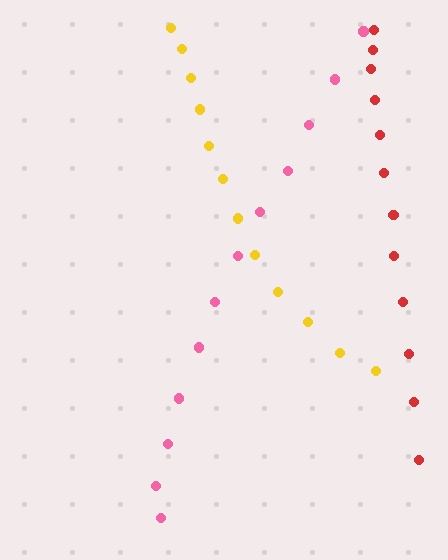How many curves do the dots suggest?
There are 3 distinct paths.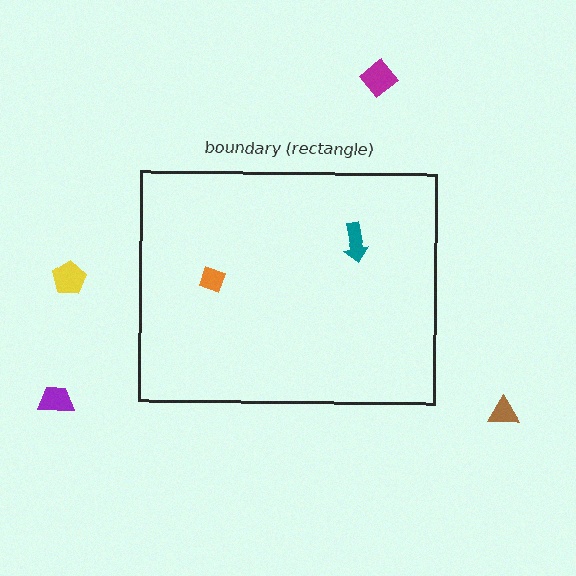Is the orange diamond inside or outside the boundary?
Inside.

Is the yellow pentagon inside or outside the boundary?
Outside.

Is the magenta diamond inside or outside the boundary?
Outside.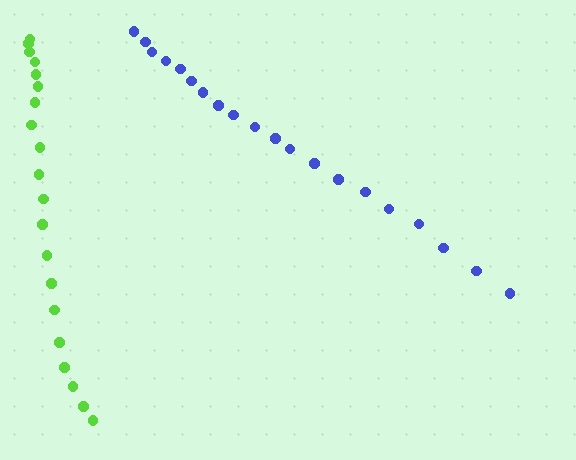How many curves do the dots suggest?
There are 2 distinct paths.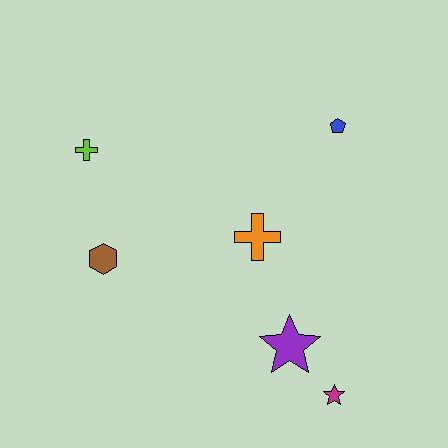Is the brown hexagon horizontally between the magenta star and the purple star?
No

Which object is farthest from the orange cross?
The lime cross is farthest from the orange cross.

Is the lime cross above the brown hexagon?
Yes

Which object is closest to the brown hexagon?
The lime cross is closest to the brown hexagon.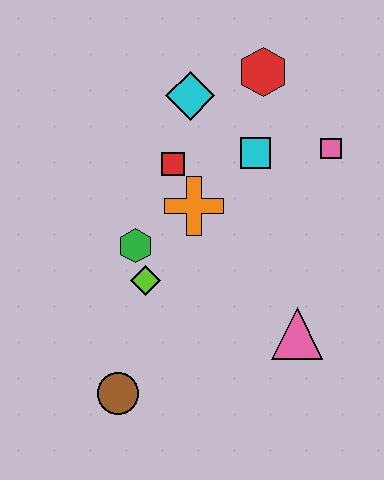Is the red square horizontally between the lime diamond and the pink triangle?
Yes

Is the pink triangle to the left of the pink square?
Yes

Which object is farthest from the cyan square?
The brown circle is farthest from the cyan square.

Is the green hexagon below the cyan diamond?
Yes